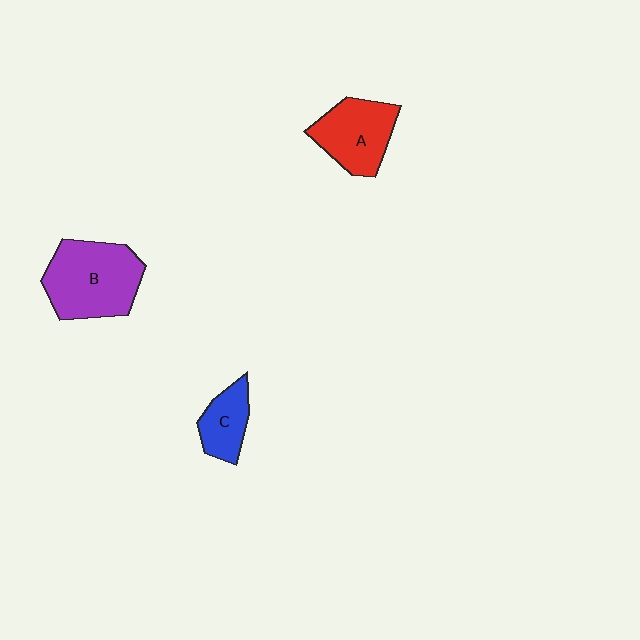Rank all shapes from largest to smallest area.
From largest to smallest: B (purple), A (red), C (blue).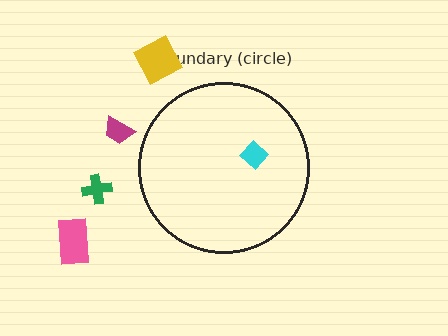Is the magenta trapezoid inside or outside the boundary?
Outside.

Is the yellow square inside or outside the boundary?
Outside.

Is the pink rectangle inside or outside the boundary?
Outside.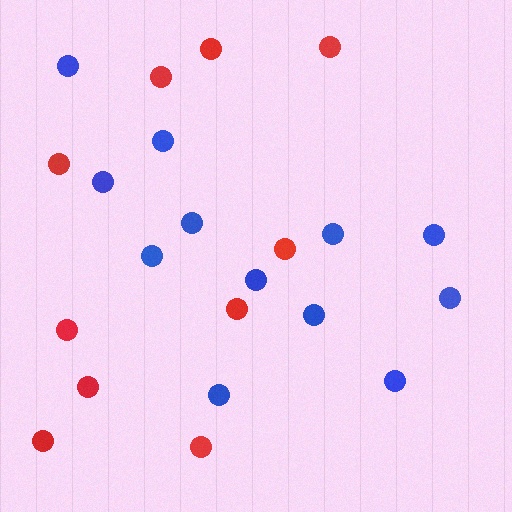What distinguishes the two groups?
There are 2 groups: one group of red circles (10) and one group of blue circles (12).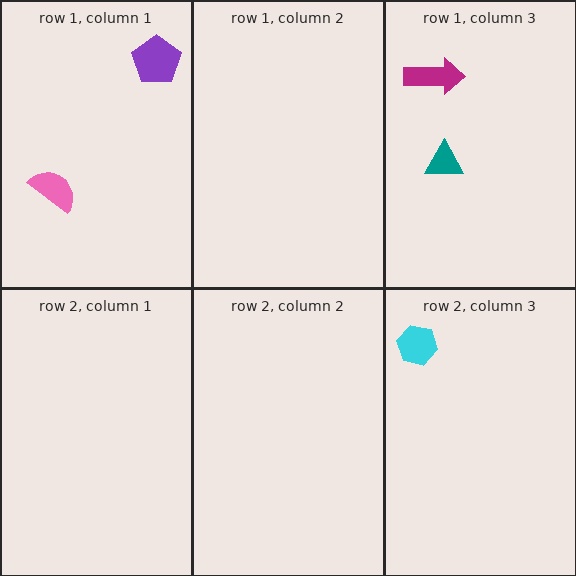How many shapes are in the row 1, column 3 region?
2.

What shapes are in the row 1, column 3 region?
The magenta arrow, the teal triangle.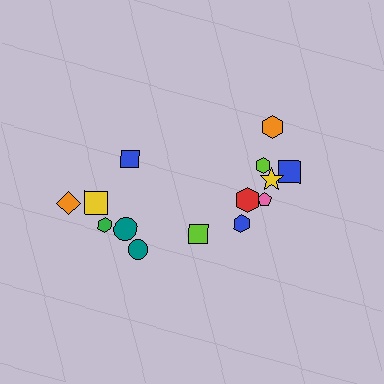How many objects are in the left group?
There are 6 objects.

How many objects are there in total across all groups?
There are 14 objects.